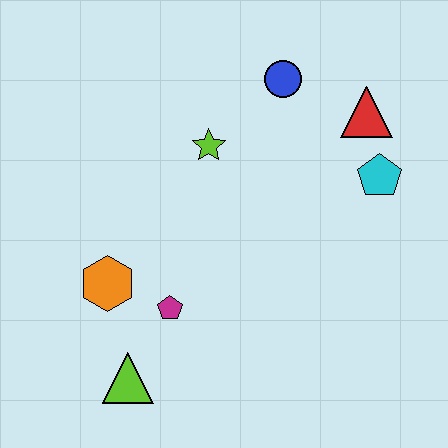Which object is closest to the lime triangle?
The magenta pentagon is closest to the lime triangle.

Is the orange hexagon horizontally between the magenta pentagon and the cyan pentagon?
No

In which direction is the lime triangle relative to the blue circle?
The lime triangle is below the blue circle.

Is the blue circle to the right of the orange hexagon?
Yes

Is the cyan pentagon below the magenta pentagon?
No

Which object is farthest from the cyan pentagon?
The lime triangle is farthest from the cyan pentagon.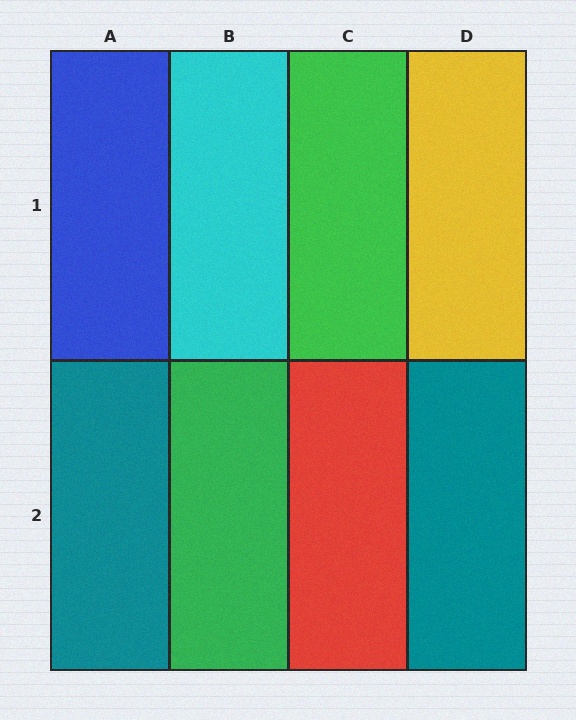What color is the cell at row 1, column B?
Cyan.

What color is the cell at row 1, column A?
Blue.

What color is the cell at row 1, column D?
Yellow.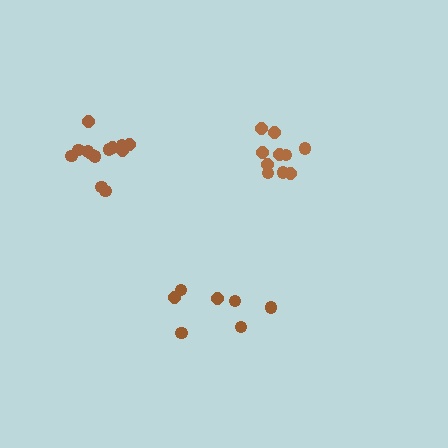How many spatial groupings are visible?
There are 3 spatial groupings.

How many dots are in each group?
Group 1: 13 dots, Group 2: 7 dots, Group 3: 10 dots (30 total).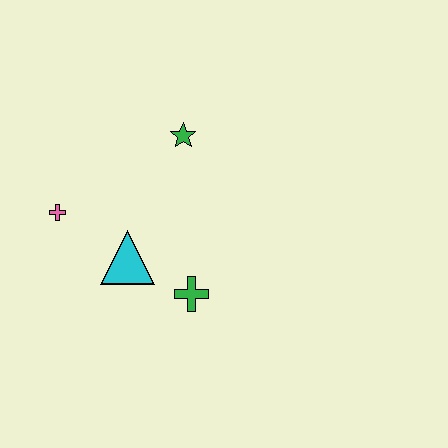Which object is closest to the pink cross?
The cyan triangle is closest to the pink cross.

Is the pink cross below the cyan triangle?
No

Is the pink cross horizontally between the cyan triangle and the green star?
No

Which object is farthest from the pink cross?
The green cross is farthest from the pink cross.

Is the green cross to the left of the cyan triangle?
No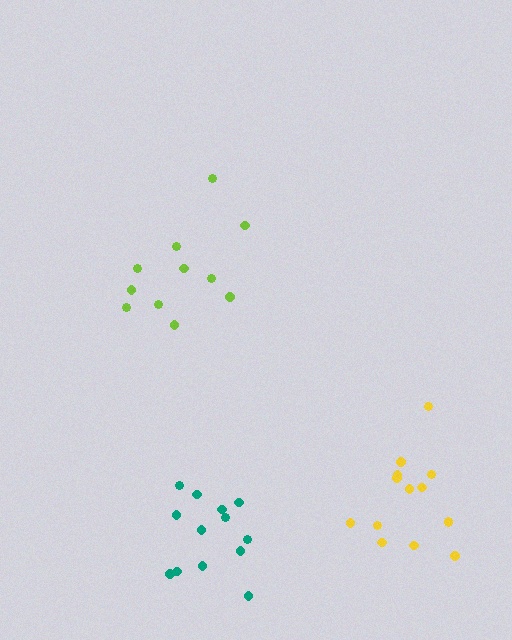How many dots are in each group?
Group 1: 11 dots, Group 2: 14 dots, Group 3: 13 dots (38 total).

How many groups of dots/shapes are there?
There are 3 groups.